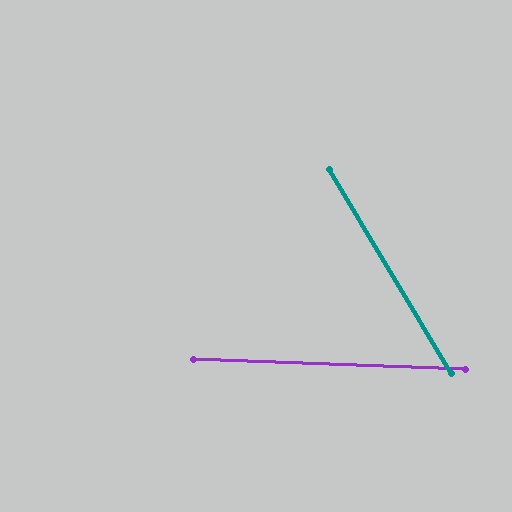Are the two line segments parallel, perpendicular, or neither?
Neither parallel nor perpendicular — they differ by about 57°.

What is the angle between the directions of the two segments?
Approximately 57 degrees.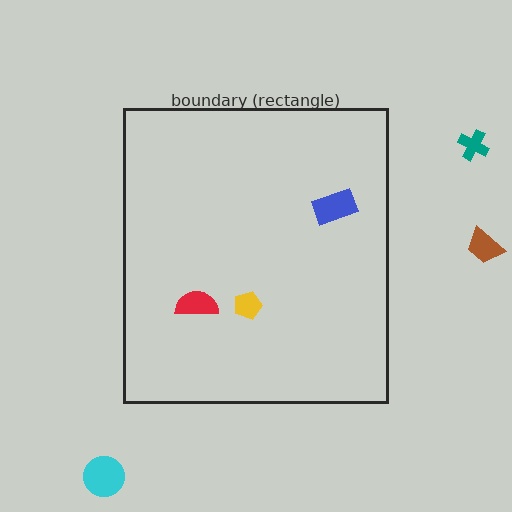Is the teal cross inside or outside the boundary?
Outside.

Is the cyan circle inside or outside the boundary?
Outside.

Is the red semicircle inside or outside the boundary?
Inside.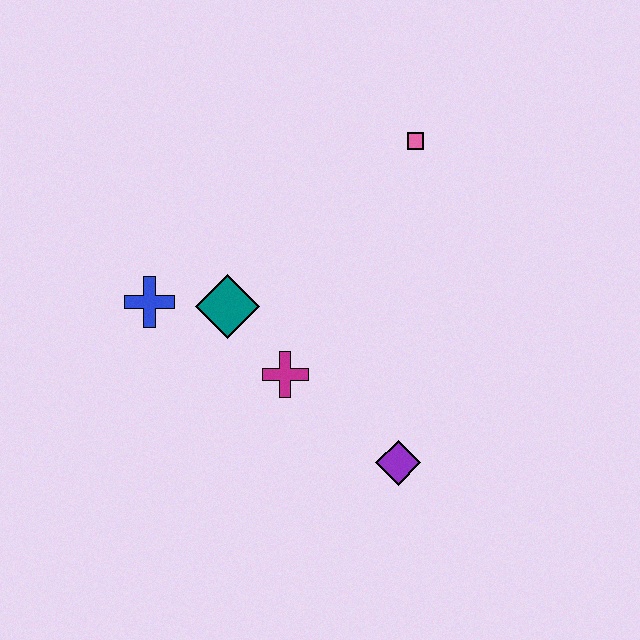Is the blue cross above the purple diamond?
Yes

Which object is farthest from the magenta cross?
The pink square is farthest from the magenta cross.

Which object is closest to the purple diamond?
The magenta cross is closest to the purple diamond.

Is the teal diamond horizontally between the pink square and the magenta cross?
No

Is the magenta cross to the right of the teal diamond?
Yes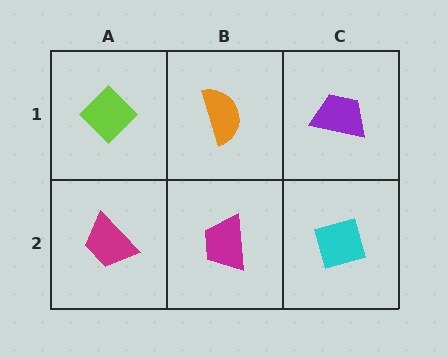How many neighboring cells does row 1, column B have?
3.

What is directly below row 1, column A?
A magenta trapezoid.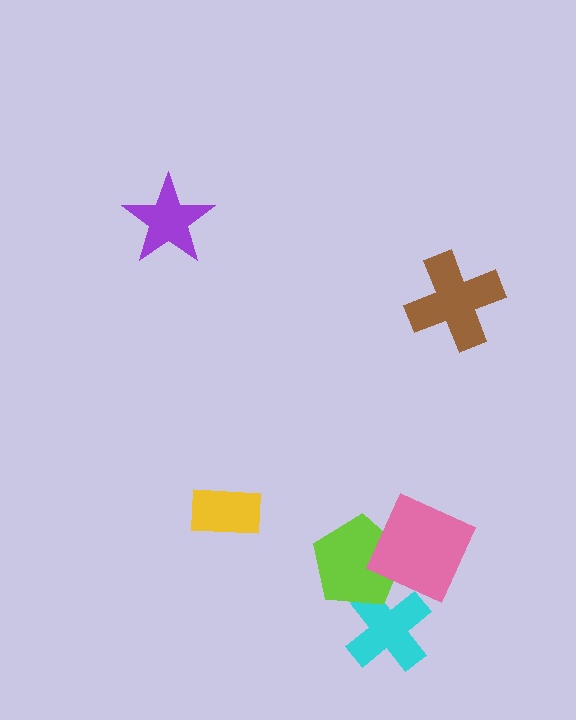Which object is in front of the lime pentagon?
The pink square is in front of the lime pentagon.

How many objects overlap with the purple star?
0 objects overlap with the purple star.